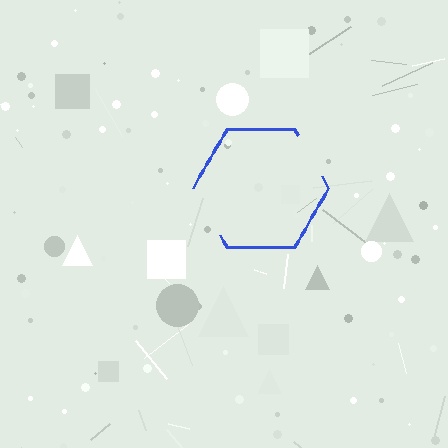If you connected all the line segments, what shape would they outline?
They would outline a hexagon.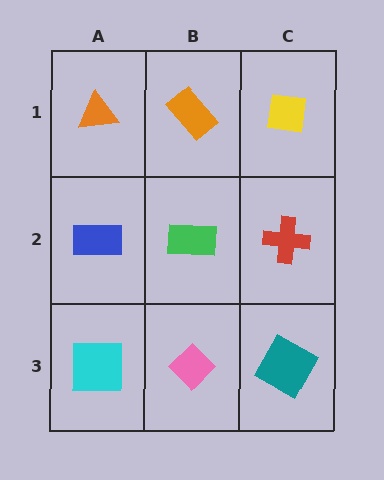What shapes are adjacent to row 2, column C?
A yellow square (row 1, column C), a teal square (row 3, column C), a green rectangle (row 2, column B).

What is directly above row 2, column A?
An orange triangle.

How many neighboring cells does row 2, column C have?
3.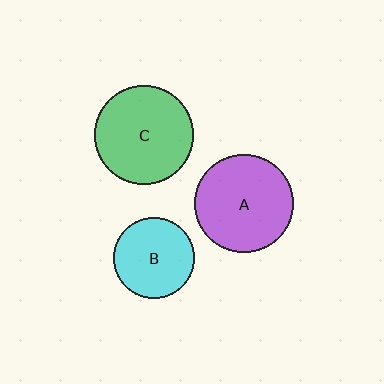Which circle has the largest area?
Circle C (green).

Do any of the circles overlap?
No, none of the circles overlap.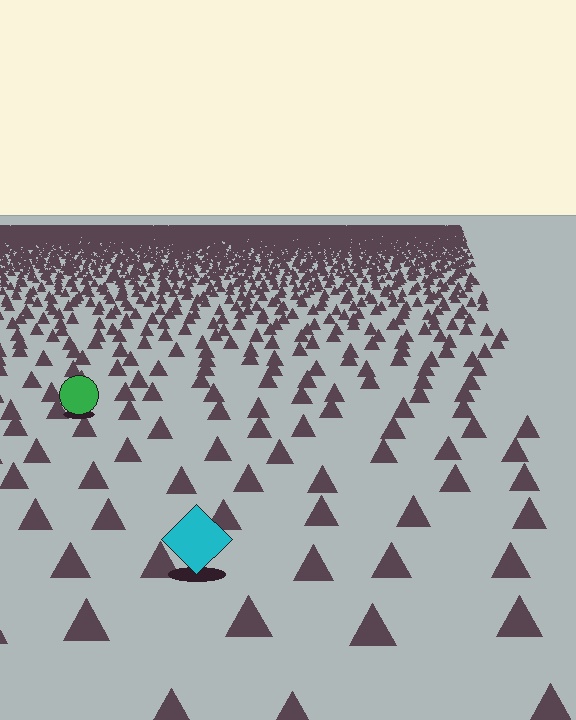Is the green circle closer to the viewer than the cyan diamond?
No. The cyan diamond is closer — you can tell from the texture gradient: the ground texture is coarser near it.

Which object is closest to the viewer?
The cyan diamond is closest. The texture marks near it are larger and more spread out.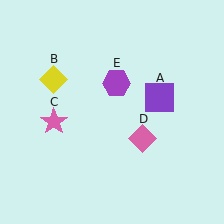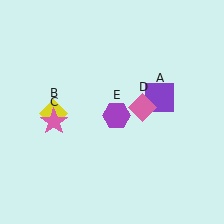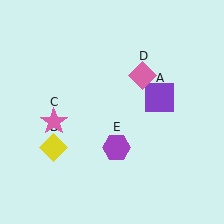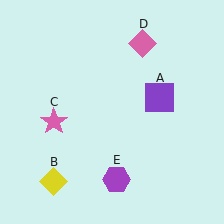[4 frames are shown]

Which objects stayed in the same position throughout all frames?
Purple square (object A) and pink star (object C) remained stationary.